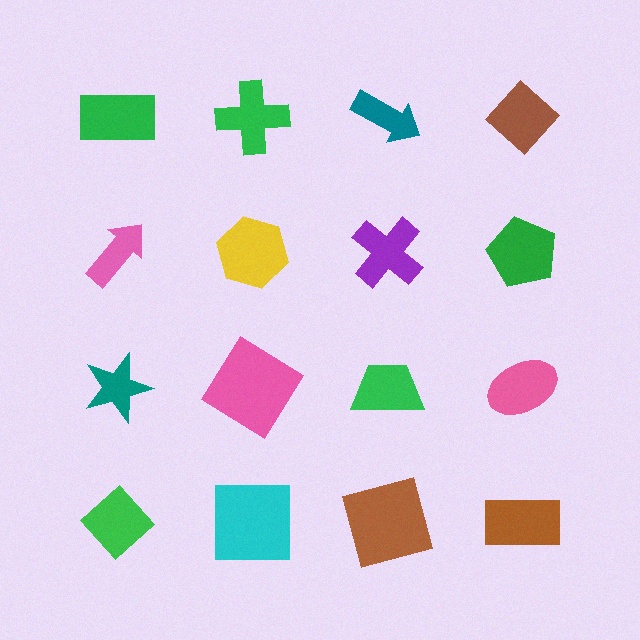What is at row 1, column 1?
A green rectangle.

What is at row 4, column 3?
A brown square.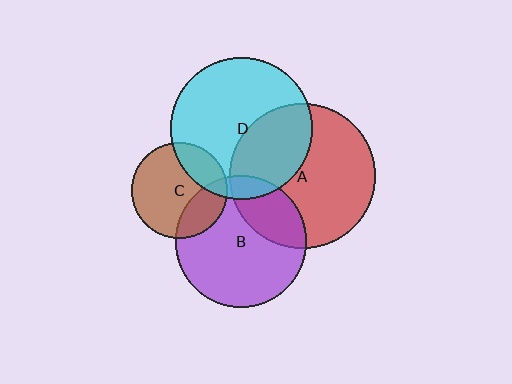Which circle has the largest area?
Circle A (red).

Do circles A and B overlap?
Yes.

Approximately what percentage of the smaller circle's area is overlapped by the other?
Approximately 25%.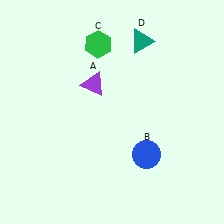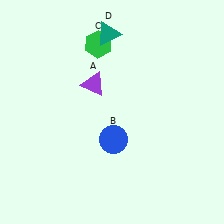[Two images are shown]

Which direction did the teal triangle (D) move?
The teal triangle (D) moved left.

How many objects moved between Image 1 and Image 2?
2 objects moved between the two images.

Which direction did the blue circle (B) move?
The blue circle (B) moved left.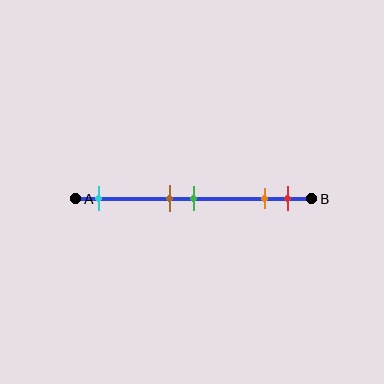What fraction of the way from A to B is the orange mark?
The orange mark is approximately 80% (0.8) of the way from A to B.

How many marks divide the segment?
There are 5 marks dividing the segment.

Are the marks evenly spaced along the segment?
No, the marks are not evenly spaced.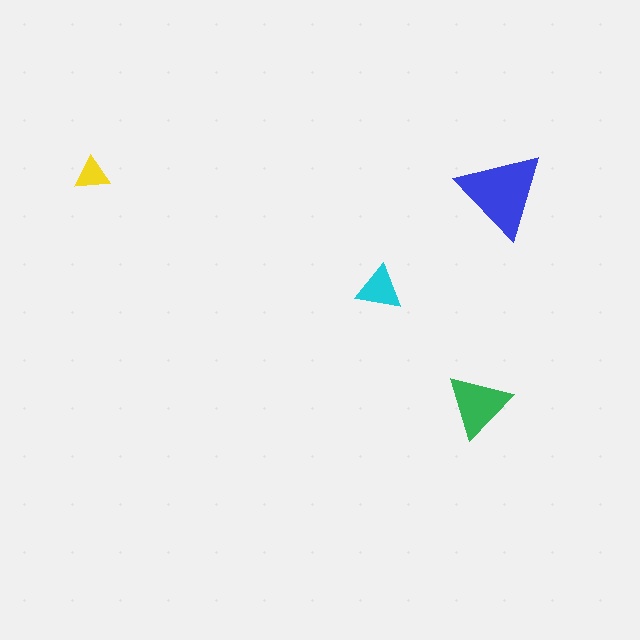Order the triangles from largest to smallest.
the blue one, the green one, the cyan one, the yellow one.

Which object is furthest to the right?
The blue triangle is rightmost.